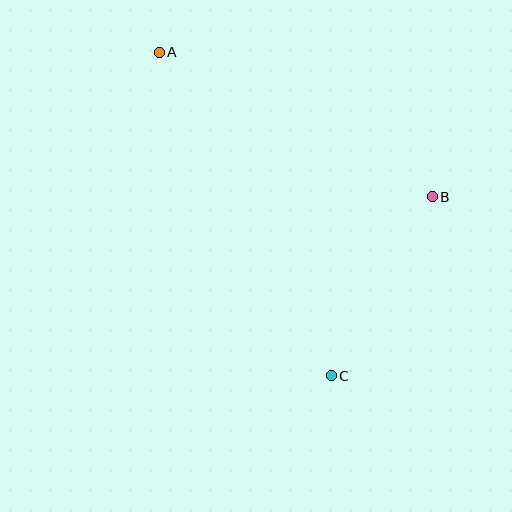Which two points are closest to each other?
Points B and C are closest to each other.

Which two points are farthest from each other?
Points A and C are farthest from each other.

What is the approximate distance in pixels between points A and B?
The distance between A and B is approximately 309 pixels.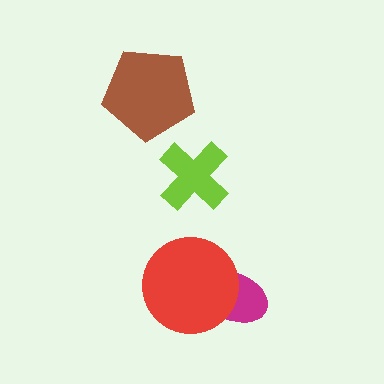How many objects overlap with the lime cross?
0 objects overlap with the lime cross.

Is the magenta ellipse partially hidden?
Yes, it is partially covered by another shape.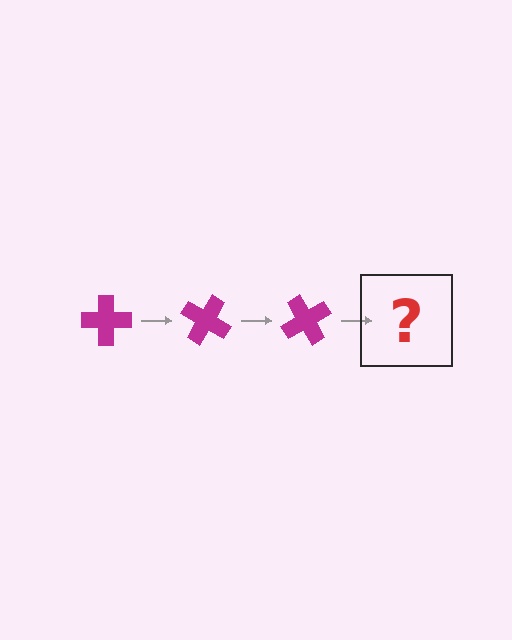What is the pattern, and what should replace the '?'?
The pattern is that the cross rotates 30 degrees each step. The '?' should be a magenta cross rotated 90 degrees.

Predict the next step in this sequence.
The next step is a magenta cross rotated 90 degrees.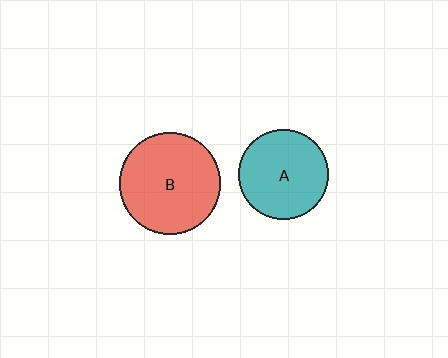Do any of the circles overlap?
No, none of the circles overlap.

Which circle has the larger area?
Circle B (red).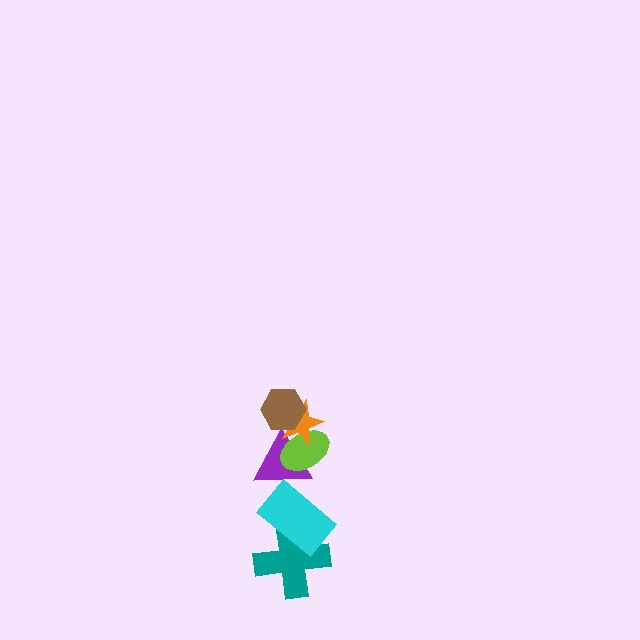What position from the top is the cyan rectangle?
The cyan rectangle is 5th from the top.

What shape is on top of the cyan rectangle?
The purple triangle is on top of the cyan rectangle.